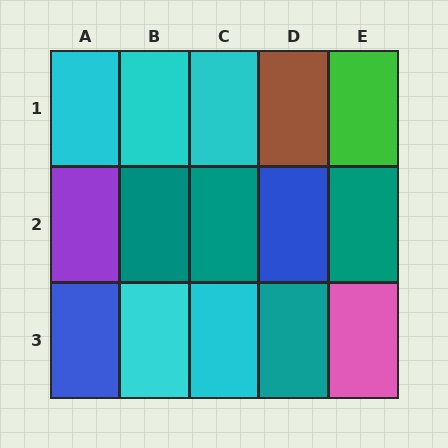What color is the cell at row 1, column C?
Cyan.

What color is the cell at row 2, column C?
Teal.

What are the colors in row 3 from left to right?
Blue, cyan, cyan, teal, pink.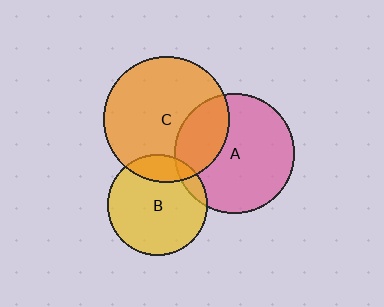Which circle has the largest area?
Circle C (orange).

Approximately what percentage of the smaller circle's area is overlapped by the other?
Approximately 10%.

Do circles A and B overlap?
Yes.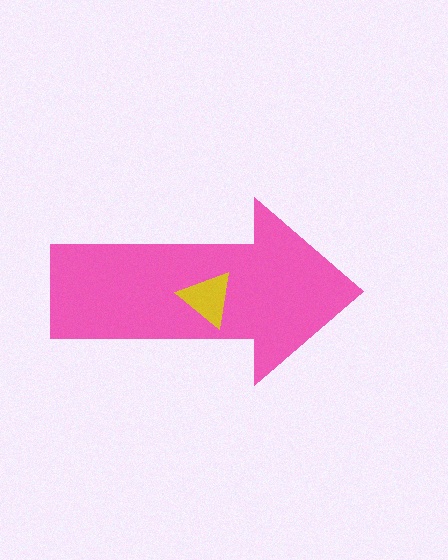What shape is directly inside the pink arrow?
The yellow triangle.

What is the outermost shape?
The pink arrow.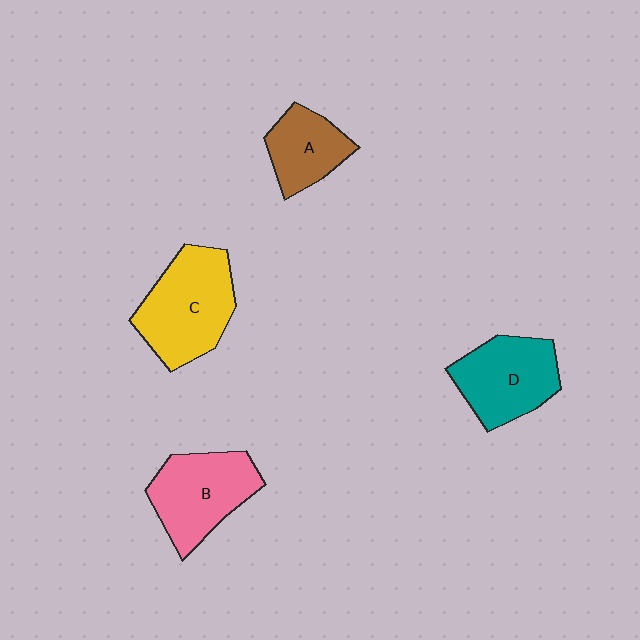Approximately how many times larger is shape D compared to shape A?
Approximately 1.4 times.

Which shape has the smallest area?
Shape A (brown).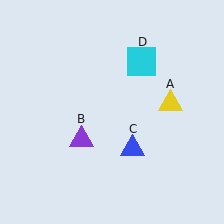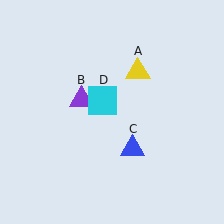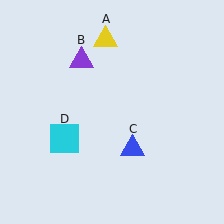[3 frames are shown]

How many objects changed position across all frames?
3 objects changed position: yellow triangle (object A), purple triangle (object B), cyan square (object D).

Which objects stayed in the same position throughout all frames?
Blue triangle (object C) remained stationary.